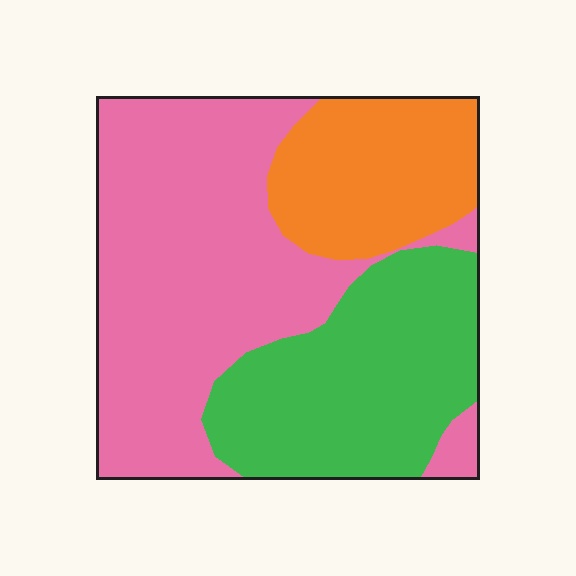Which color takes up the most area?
Pink, at roughly 50%.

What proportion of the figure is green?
Green takes up between a quarter and a half of the figure.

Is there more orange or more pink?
Pink.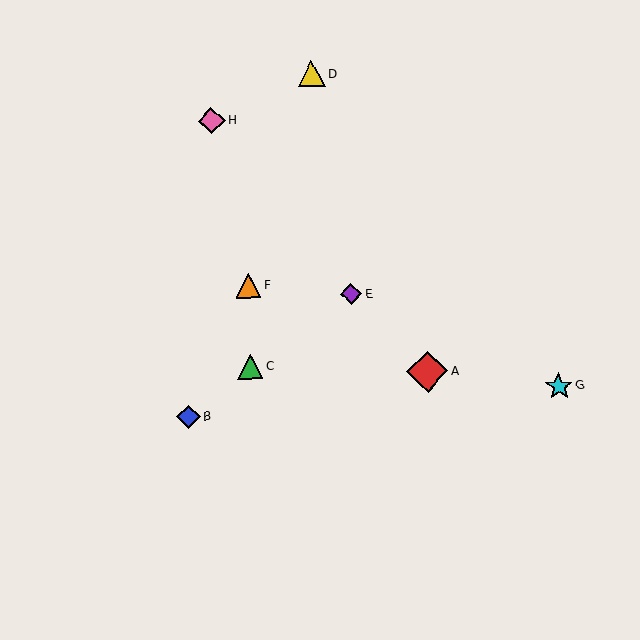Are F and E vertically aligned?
No, F is at x≈248 and E is at x≈351.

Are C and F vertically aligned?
Yes, both are at x≈250.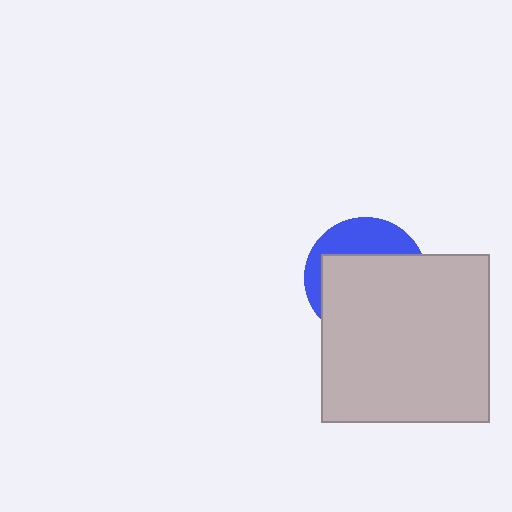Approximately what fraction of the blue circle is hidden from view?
Roughly 67% of the blue circle is hidden behind the light gray square.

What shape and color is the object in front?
The object in front is a light gray square.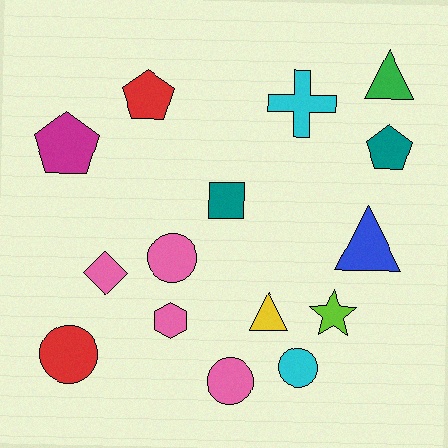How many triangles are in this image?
There are 3 triangles.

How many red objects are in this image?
There are 2 red objects.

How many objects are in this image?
There are 15 objects.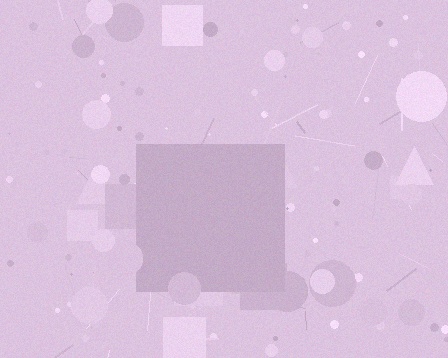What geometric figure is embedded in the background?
A square is embedded in the background.